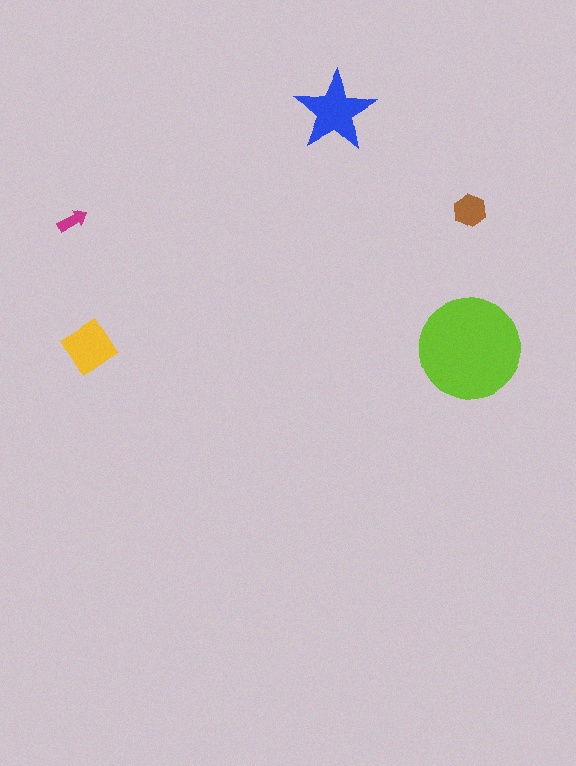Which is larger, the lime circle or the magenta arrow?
The lime circle.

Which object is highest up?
The blue star is topmost.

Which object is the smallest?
The magenta arrow.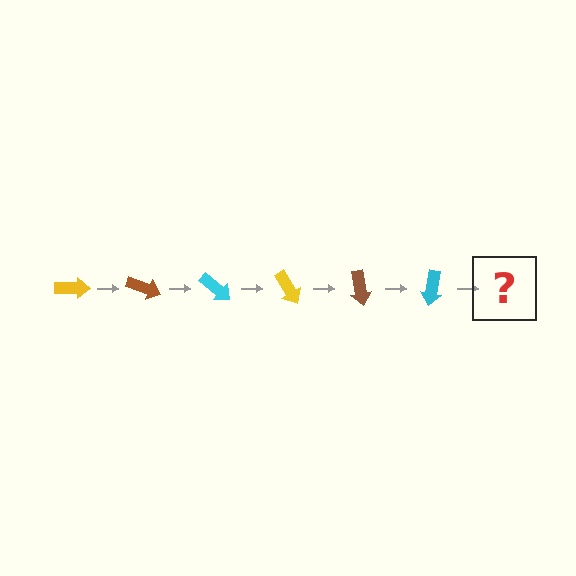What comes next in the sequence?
The next element should be a yellow arrow, rotated 120 degrees from the start.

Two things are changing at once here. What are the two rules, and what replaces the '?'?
The two rules are that it rotates 20 degrees each step and the color cycles through yellow, brown, and cyan. The '?' should be a yellow arrow, rotated 120 degrees from the start.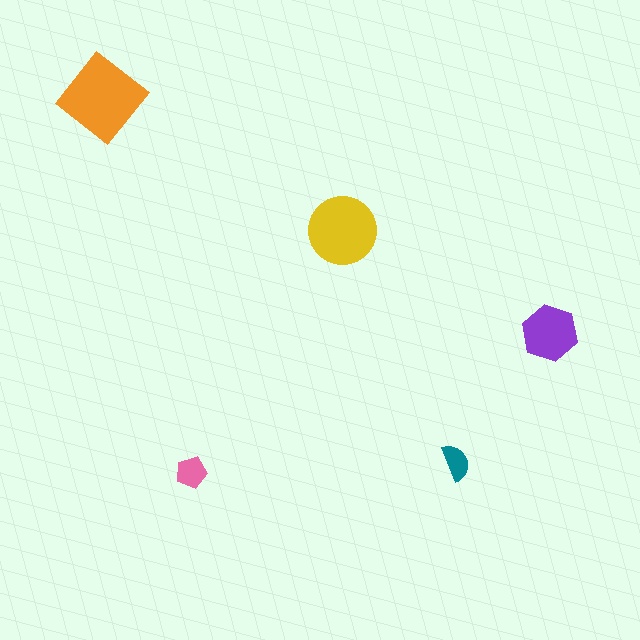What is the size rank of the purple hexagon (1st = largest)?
3rd.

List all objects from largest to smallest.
The orange diamond, the yellow circle, the purple hexagon, the pink pentagon, the teal semicircle.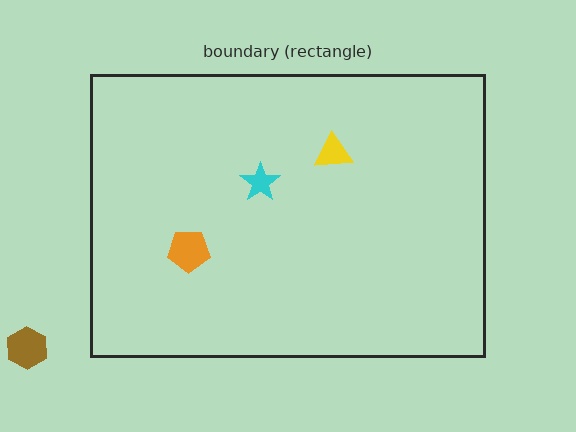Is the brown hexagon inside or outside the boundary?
Outside.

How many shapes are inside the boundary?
3 inside, 1 outside.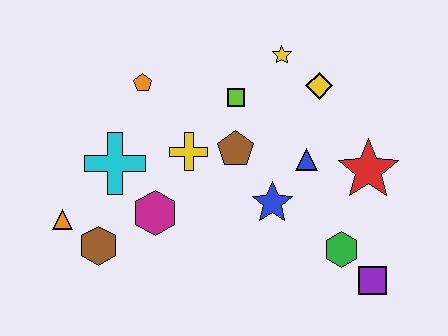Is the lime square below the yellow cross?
No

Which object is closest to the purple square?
The green hexagon is closest to the purple square.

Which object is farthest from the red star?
The orange triangle is farthest from the red star.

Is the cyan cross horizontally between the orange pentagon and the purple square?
No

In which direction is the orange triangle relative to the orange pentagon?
The orange triangle is below the orange pentagon.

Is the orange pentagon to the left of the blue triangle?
Yes